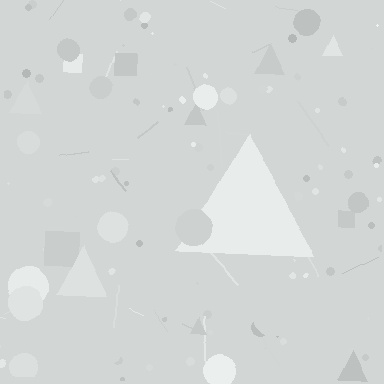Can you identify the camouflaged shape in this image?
The camouflaged shape is a triangle.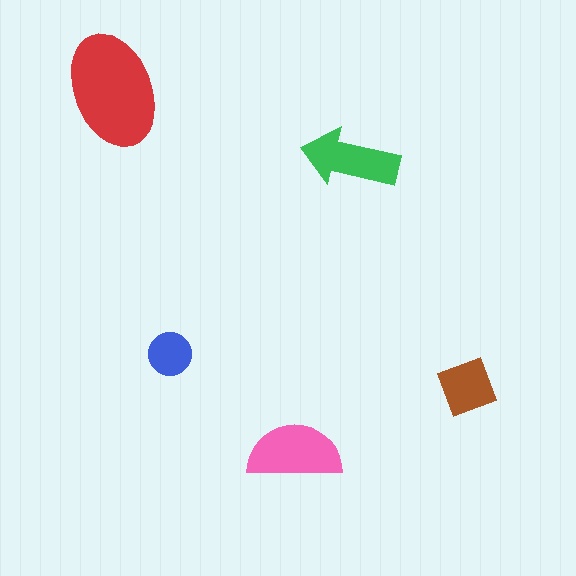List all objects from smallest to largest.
The blue circle, the brown diamond, the green arrow, the pink semicircle, the red ellipse.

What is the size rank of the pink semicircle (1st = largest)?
2nd.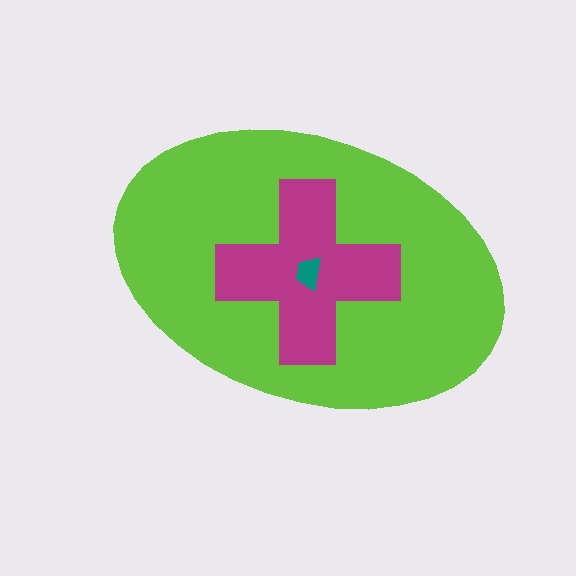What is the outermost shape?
The lime ellipse.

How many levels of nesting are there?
3.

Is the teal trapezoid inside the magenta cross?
Yes.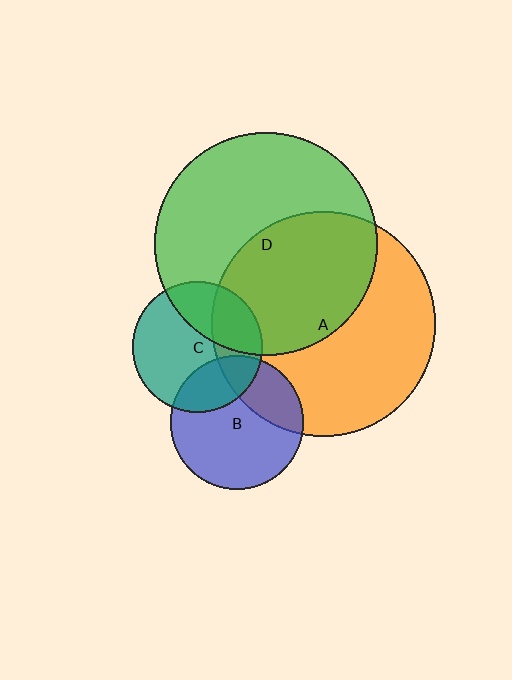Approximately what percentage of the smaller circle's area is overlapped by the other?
Approximately 30%.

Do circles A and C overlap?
Yes.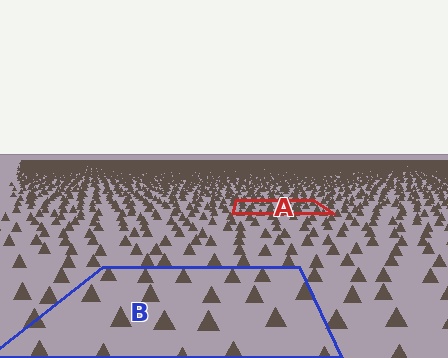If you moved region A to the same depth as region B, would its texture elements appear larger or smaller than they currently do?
They would appear larger. At a closer depth, the same texture elements are projected at a bigger on-screen size.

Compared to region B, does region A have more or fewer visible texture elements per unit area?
Region A has more texture elements per unit area — they are packed more densely because it is farther away.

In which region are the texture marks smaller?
The texture marks are smaller in region A, because it is farther away.